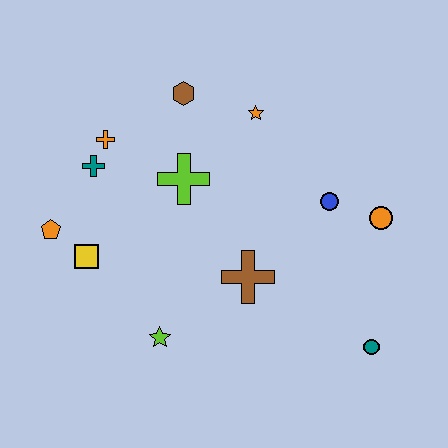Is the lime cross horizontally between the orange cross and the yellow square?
No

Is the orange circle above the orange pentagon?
Yes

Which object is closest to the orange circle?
The blue circle is closest to the orange circle.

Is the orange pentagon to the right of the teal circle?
No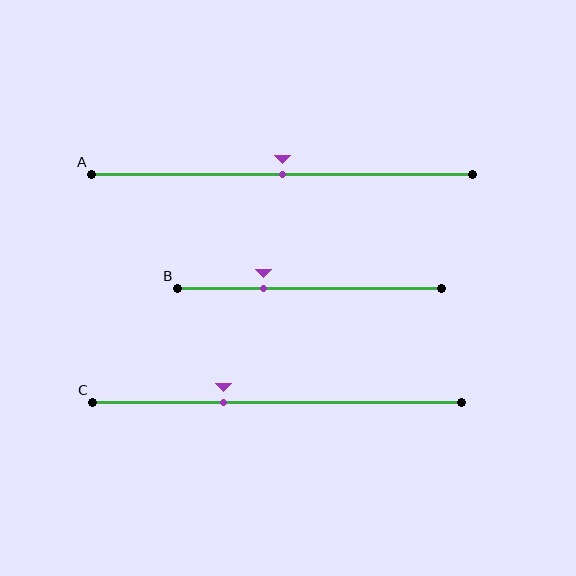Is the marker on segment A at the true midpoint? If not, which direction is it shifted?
Yes, the marker on segment A is at the true midpoint.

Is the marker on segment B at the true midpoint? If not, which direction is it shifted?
No, the marker on segment B is shifted to the left by about 17% of the segment length.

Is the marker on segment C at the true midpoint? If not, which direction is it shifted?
No, the marker on segment C is shifted to the left by about 14% of the segment length.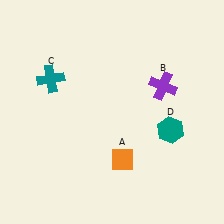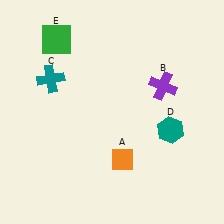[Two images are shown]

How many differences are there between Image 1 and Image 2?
There is 1 difference between the two images.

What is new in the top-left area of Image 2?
A green square (E) was added in the top-left area of Image 2.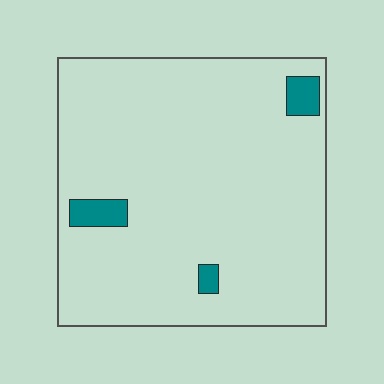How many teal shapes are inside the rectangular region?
3.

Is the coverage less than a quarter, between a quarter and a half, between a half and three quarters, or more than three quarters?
Less than a quarter.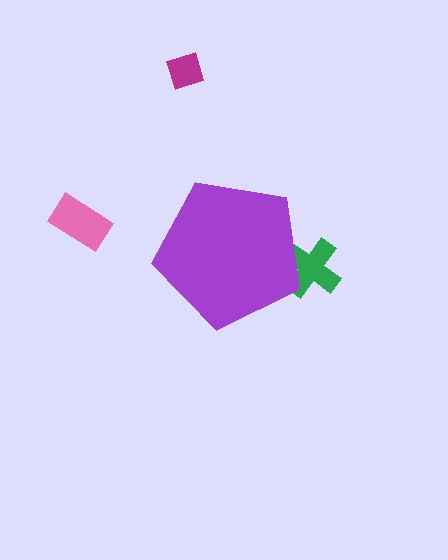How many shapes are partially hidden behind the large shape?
1 shape is partially hidden.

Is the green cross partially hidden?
Yes, the green cross is partially hidden behind the purple pentagon.